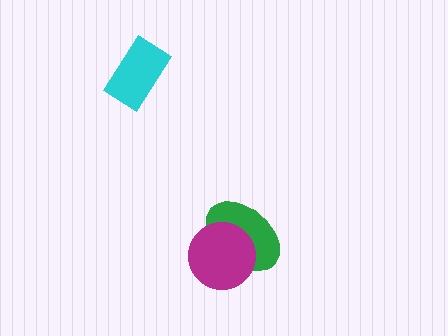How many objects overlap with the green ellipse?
1 object overlaps with the green ellipse.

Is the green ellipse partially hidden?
Yes, it is partially covered by another shape.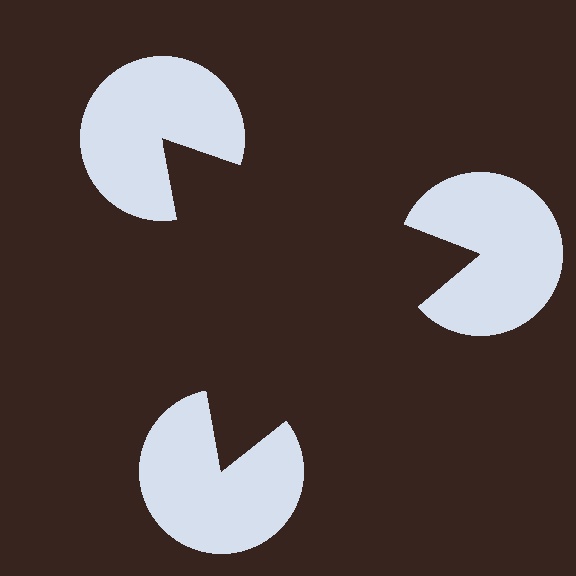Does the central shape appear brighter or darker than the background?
It typically appears slightly darker than the background, even though no actual brightness change is drawn.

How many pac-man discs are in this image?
There are 3 — one at each vertex of the illusory triangle.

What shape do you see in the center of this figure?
An illusory triangle — its edges are inferred from the aligned wedge cuts in the pac-man discs, not physically drawn.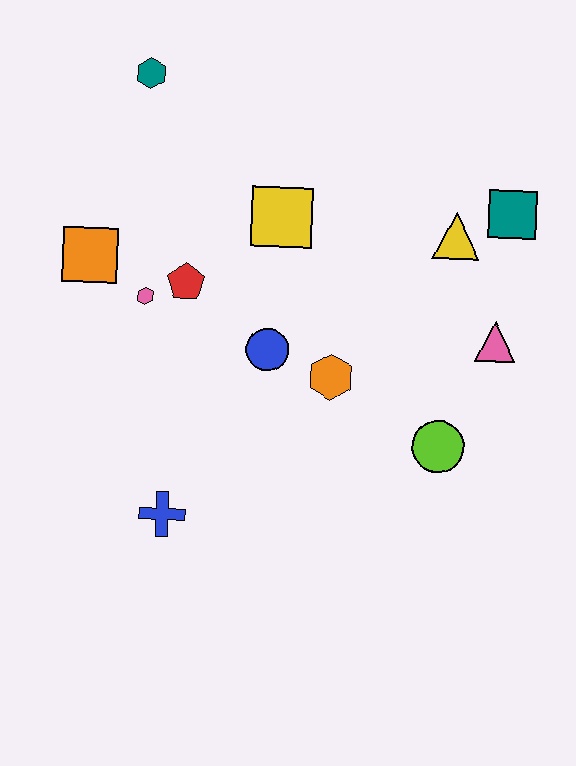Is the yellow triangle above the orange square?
Yes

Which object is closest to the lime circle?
The pink triangle is closest to the lime circle.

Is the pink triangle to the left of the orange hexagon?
No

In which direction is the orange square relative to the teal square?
The orange square is to the left of the teal square.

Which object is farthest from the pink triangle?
The teal hexagon is farthest from the pink triangle.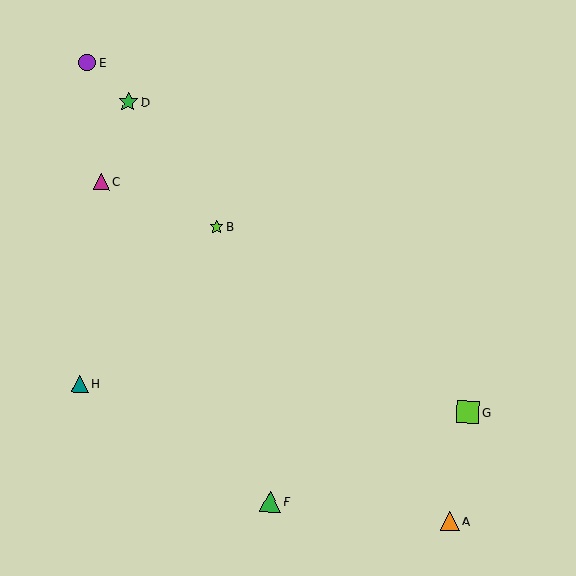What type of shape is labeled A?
Shape A is an orange triangle.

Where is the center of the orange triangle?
The center of the orange triangle is at (450, 521).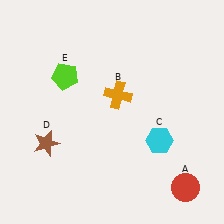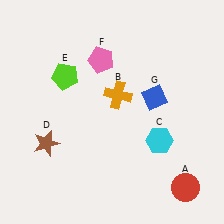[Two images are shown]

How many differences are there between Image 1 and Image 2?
There are 2 differences between the two images.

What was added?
A pink pentagon (F), a blue diamond (G) were added in Image 2.